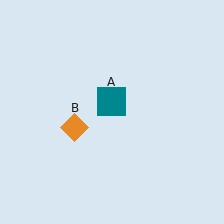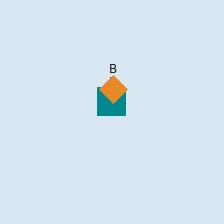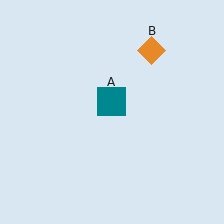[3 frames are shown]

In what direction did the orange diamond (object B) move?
The orange diamond (object B) moved up and to the right.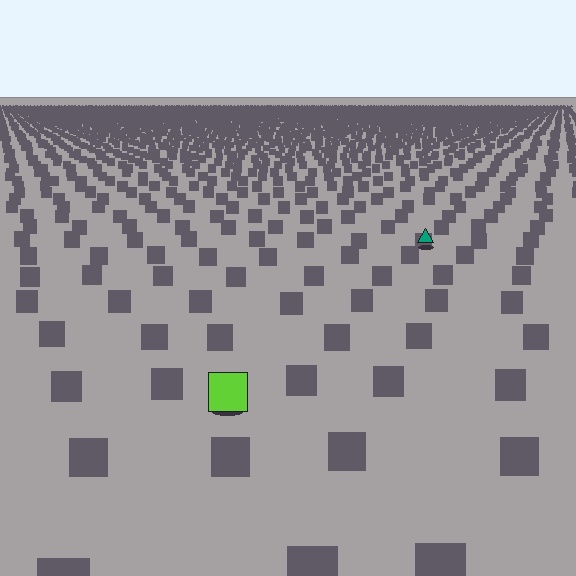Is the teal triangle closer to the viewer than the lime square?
No. The lime square is closer — you can tell from the texture gradient: the ground texture is coarser near it.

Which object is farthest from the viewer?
The teal triangle is farthest from the viewer. It appears smaller and the ground texture around it is denser.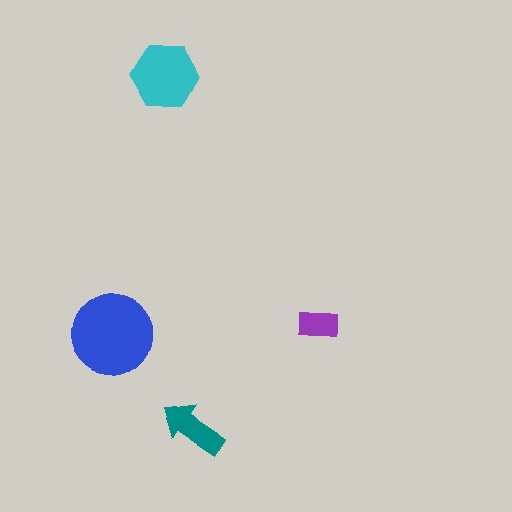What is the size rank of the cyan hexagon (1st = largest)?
2nd.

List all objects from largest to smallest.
The blue circle, the cyan hexagon, the teal arrow, the purple rectangle.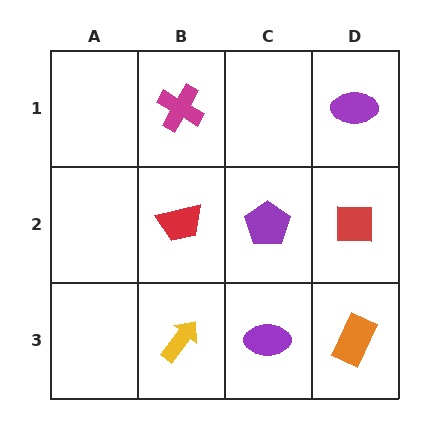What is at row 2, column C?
A purple pentagon.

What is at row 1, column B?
A magenta cross.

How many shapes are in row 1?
2 shapes.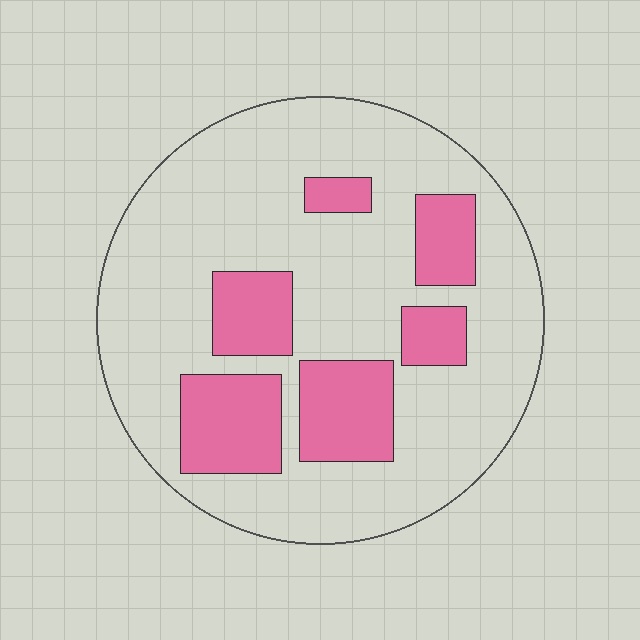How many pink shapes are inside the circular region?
6.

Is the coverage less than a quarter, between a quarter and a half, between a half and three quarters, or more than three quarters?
Less than a quarter.